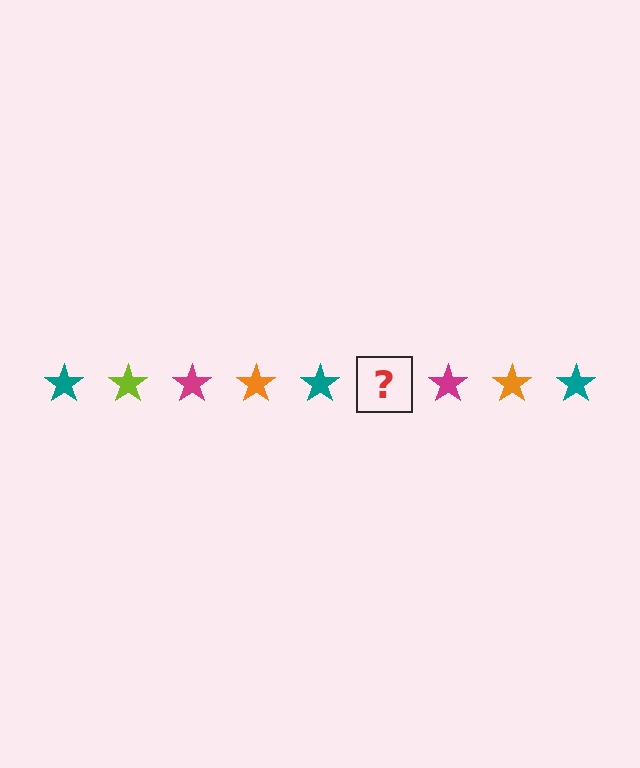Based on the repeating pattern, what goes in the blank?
The blank should be a lime star.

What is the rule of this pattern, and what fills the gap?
The rule is that the pattern cycles through teal, lime, magenta, orange stars. The gap should be filled with a lime star.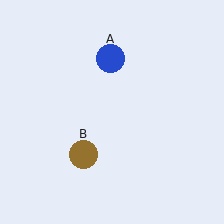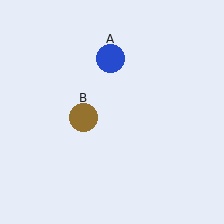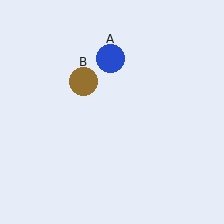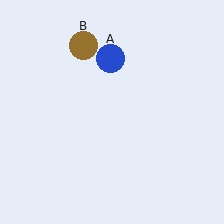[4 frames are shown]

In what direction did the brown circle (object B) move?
The brown circle (object B) moved up.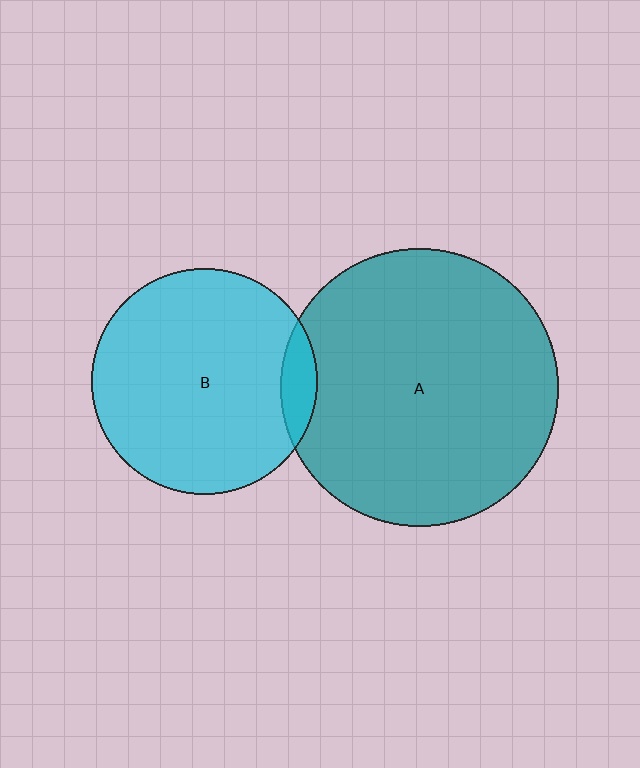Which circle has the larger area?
Circle A (teal).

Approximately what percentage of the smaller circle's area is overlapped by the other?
Approximately 10%.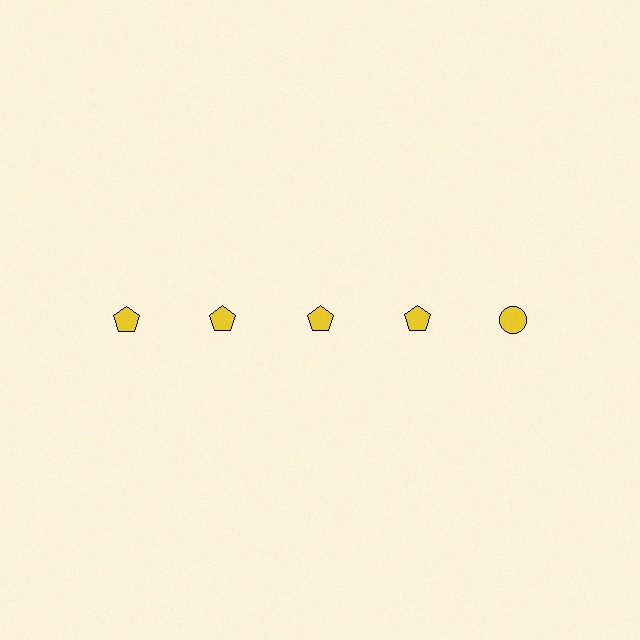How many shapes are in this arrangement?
There are 5 shapes arranged in a grid pattern.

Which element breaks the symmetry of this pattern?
The yellow circle in the top row, rightmost column breaks the symmetry. All other shapes are yellow pentagons.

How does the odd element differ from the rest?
It has a different shape: circle instead of pentagon.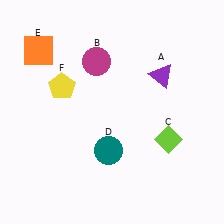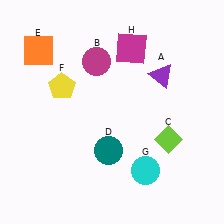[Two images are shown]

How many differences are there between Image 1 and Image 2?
There are 2 differences between the two images.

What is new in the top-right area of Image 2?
A magenta square (H) was added in the top-right area of Image 2.